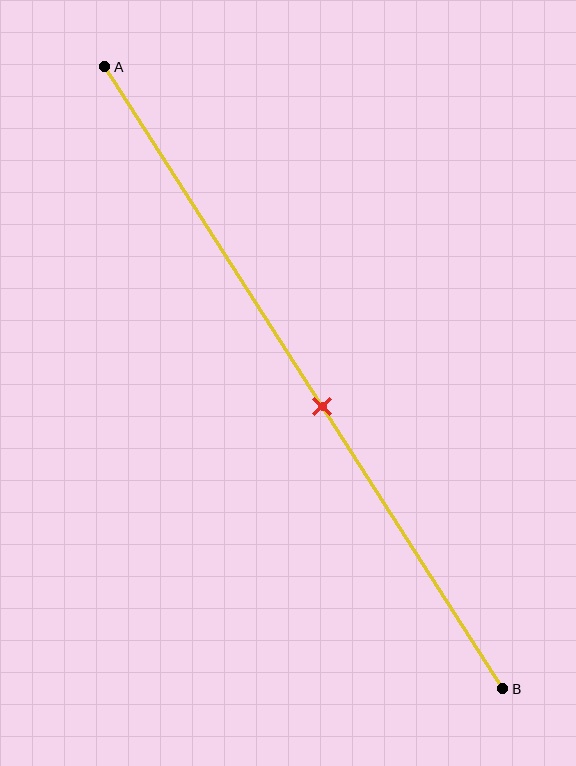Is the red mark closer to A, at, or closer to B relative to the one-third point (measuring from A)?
The red mark is closer to point B than the one-third point of segment AB.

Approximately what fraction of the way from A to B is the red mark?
The red mark is approximately 55% of the way from A to B.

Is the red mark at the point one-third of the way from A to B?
No, the mark is at about 55% from A, not at the 33% one-third point.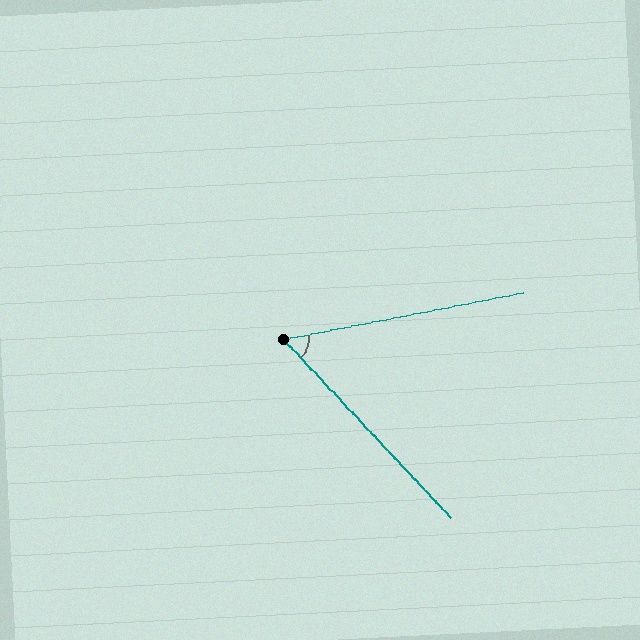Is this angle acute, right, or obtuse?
It is acute.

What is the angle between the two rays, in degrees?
Approximately 58 degrees.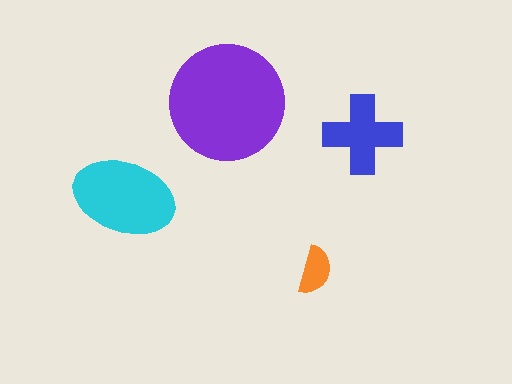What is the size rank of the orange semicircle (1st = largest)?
4th.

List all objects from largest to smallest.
The purple circle, the cyan ellipse, the blue cross, the orange semicircle.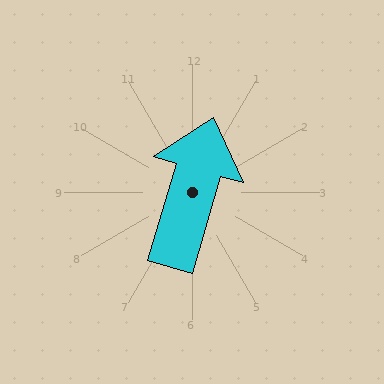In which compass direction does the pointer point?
North.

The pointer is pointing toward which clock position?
Roughly 1 o'clock.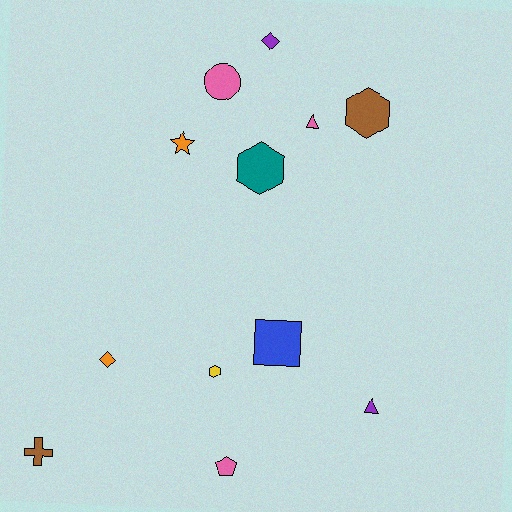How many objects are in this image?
There are 12 objects.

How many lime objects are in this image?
There are no lime objects.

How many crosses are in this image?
There is 1 cross.